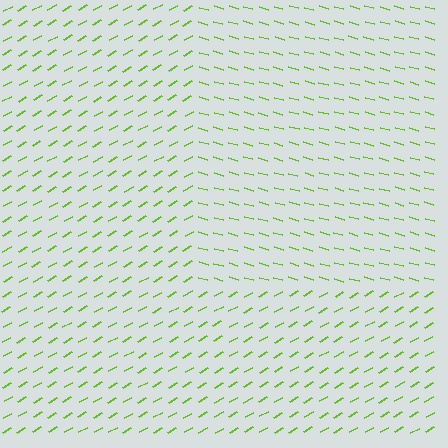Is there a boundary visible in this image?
Yes, there is a texture boundary formed by a change in line orientation.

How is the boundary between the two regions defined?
The boundary is defined purely by a change in line orientation (approximately 45 degrees difference). All lines are the same color and thickness.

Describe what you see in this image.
The image is filled with small lime line segments. A rectangle region in the image has lines oriented differently from the surrounding lines, creating a visible texture boundary.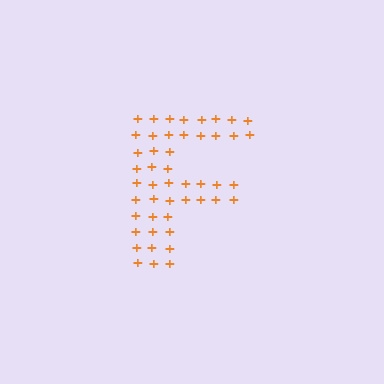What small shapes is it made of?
It is made of small plus signs.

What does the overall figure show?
The overall figure shows the letter F.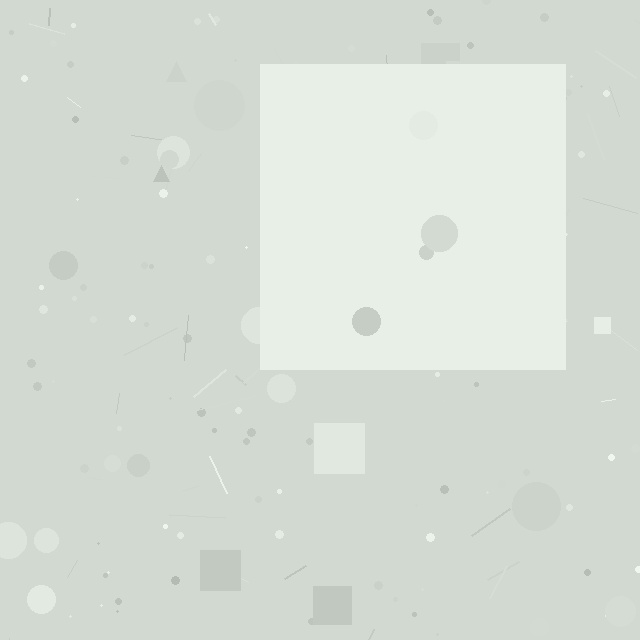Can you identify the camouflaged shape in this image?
The camouflaged shape is a square.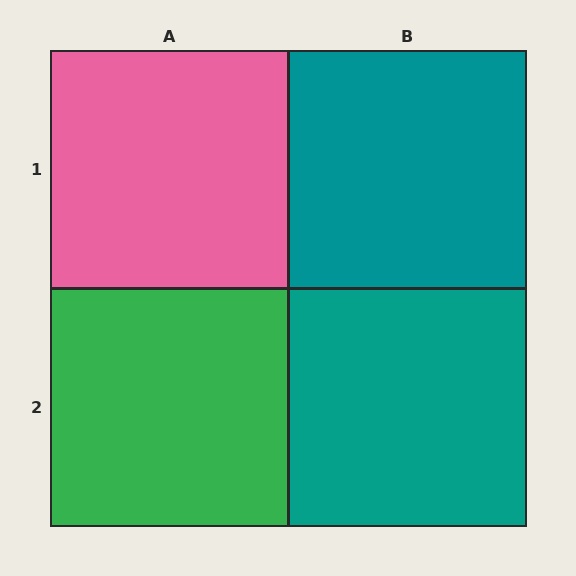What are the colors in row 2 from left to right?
Green, teal.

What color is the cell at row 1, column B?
Teal.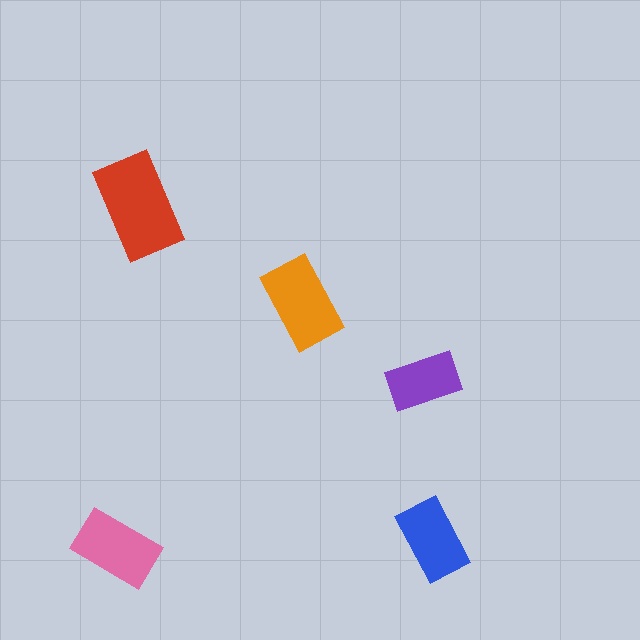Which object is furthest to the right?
The blue rectangle is rightmost.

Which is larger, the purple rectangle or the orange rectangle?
The orange one.